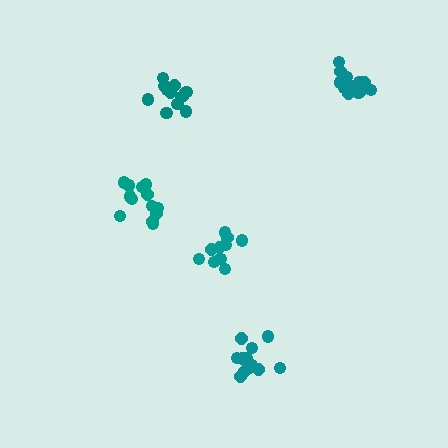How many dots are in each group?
Group 1: 13 dots, Group 2: 12 dots, Group 3: 14 dots, Group 4: 10 dots, Group 5: 12 dots (61 total).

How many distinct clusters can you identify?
There are 5 distinct clusters.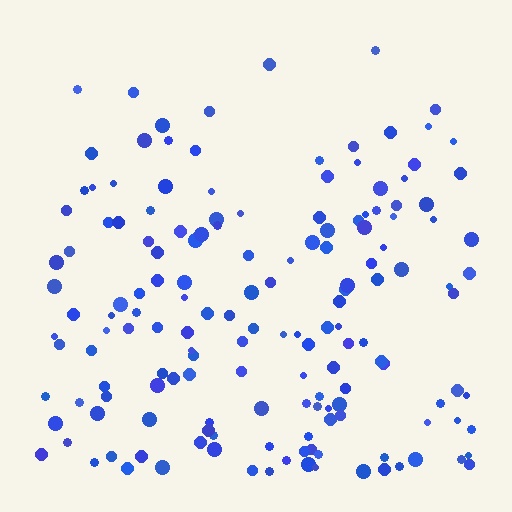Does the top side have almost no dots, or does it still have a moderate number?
Still a moderate number, just noticeably fewer than the bottom.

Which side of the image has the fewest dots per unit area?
The top.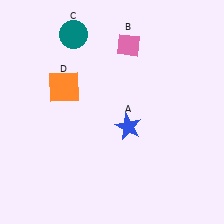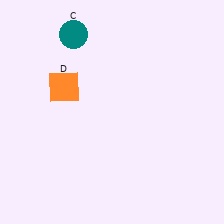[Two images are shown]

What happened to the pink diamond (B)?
The pink diamond (B) was removed in Image 2. It was in the top-right area of Image 1.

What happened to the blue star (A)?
The blue star (A) was removed in Image 2. It was in the bottom-right area of Image 1.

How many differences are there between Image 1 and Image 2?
There are 2 differences between the two images.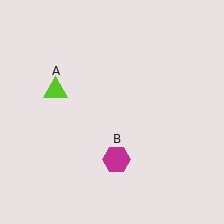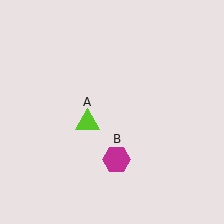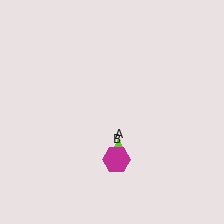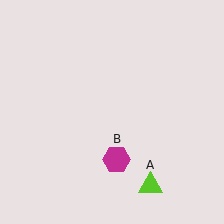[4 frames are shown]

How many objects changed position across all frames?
1 object changed position: lime triangle (object A).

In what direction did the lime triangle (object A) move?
The lime triangle (object A) moved down and to the right.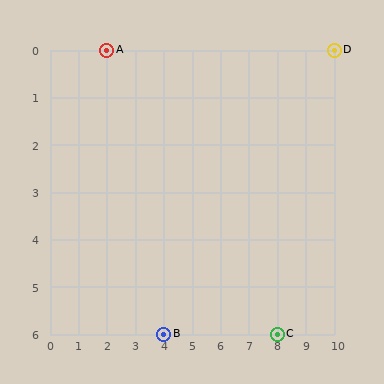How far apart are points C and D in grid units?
Points C and D are 2 columns and 6 rows apart (about 6.3 grid units diagonally).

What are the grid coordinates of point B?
Point B is at grid coordinates (4, 6).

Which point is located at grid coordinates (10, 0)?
Point D is at (10, 0).